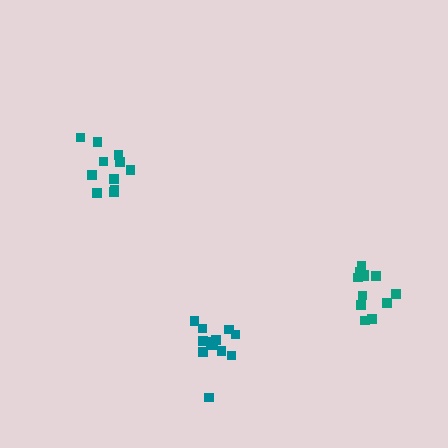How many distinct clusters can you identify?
There are 3 distinct clusters.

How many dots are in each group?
Group 1: 12 dots, Group 2: 11 dots, Group 3: 12 dots (35 total).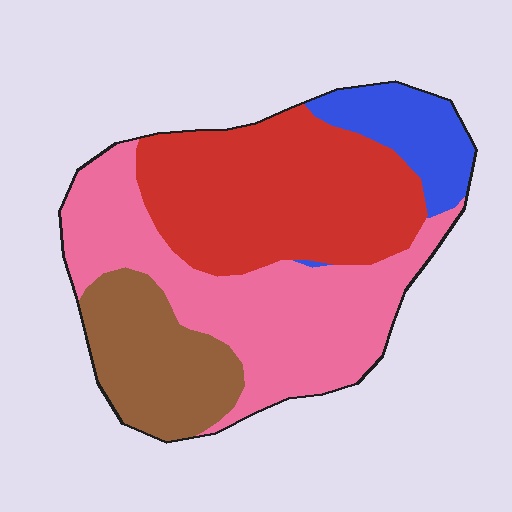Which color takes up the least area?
Blue, at roughly 10%.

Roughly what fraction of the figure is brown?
Brown covers 18% of the figure.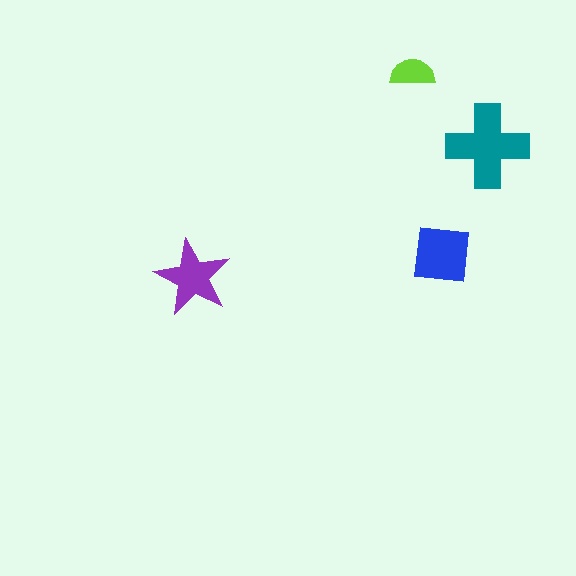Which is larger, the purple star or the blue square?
The blue square.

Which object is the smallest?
The lime semicircle.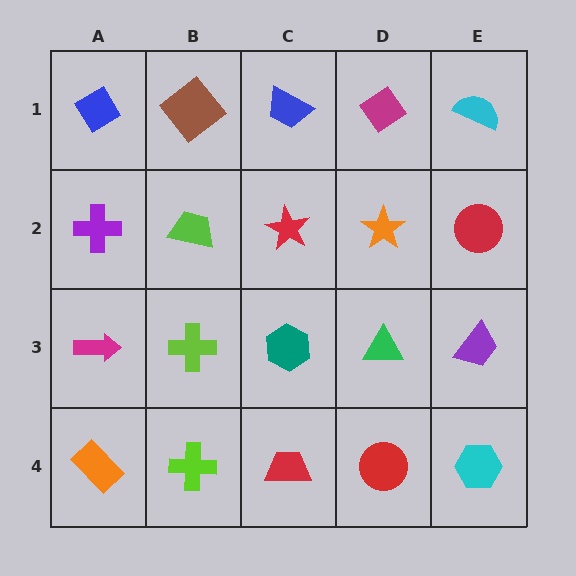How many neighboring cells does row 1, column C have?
3.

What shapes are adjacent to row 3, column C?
A red star (row 2, column C), a red trapezoid (row 4, column C), a lime cross (row 3, column B), a green triangle (row 3, column D).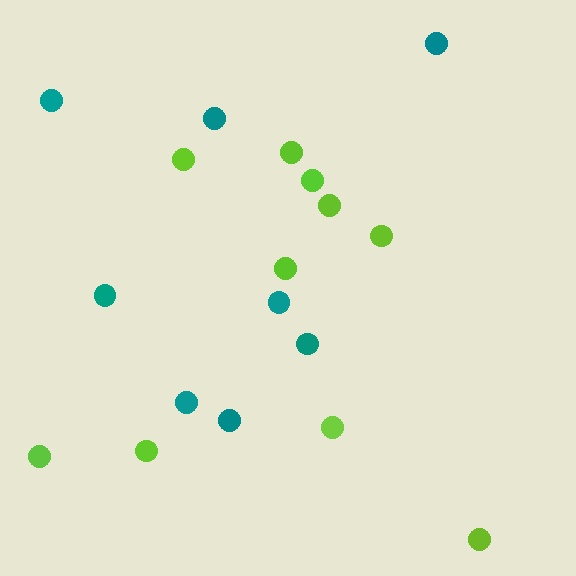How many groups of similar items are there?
There are 2 groups: one group of lime circles (10) and one group of teal circles (8).